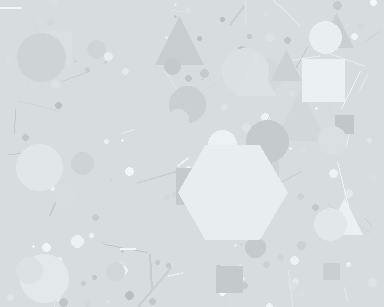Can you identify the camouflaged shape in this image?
The camouflaged shape is a hexagon.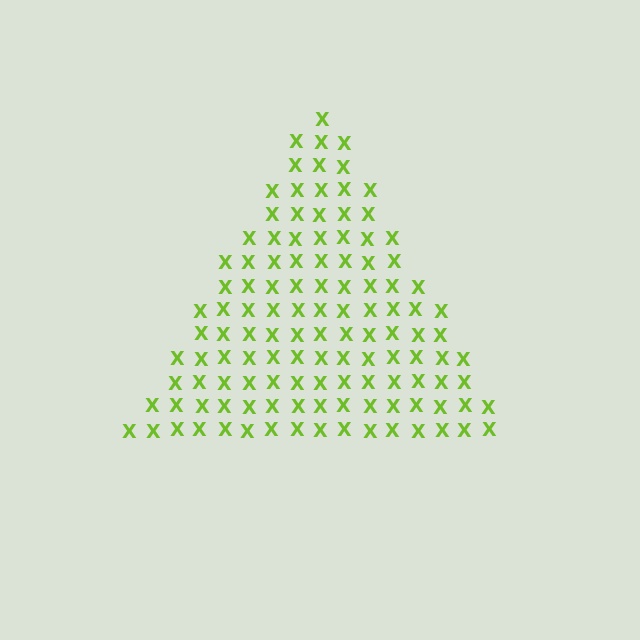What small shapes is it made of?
It is made of small letter X's.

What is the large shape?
The large shape is a triangle.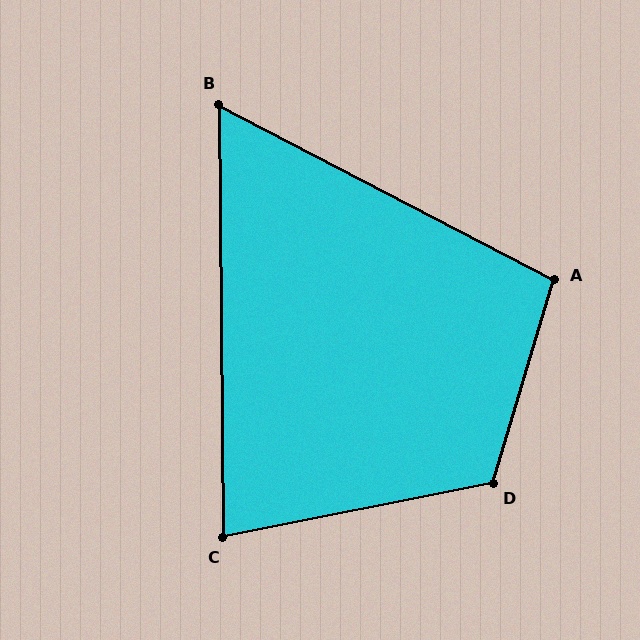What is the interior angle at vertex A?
Approximately 101 degrees (obtuse).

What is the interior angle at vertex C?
Approximately 79 degrees (acute).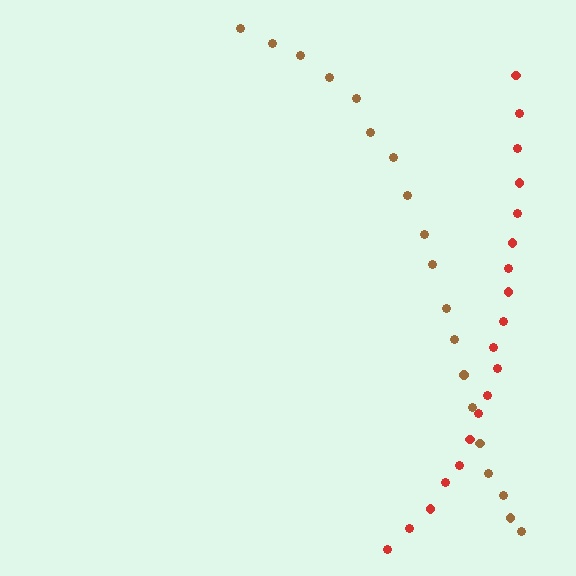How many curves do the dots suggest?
There are 2 distinct paths.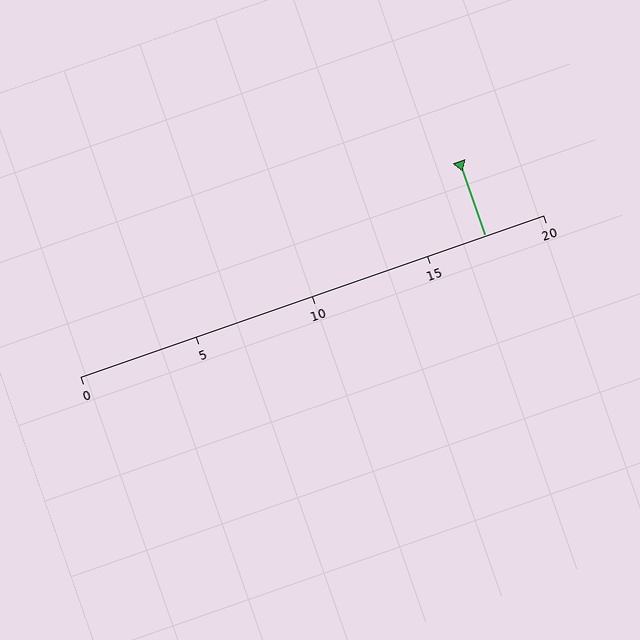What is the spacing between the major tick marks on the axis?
The major ticks are spaced 5 apart.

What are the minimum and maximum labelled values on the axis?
The axis runs from 0 to 20.